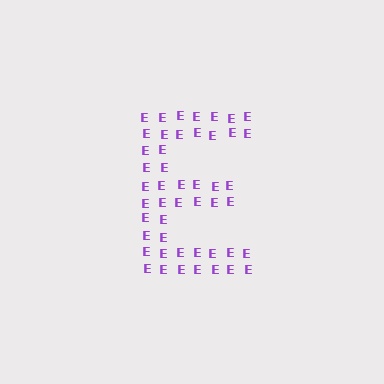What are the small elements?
The small elements are letter E's.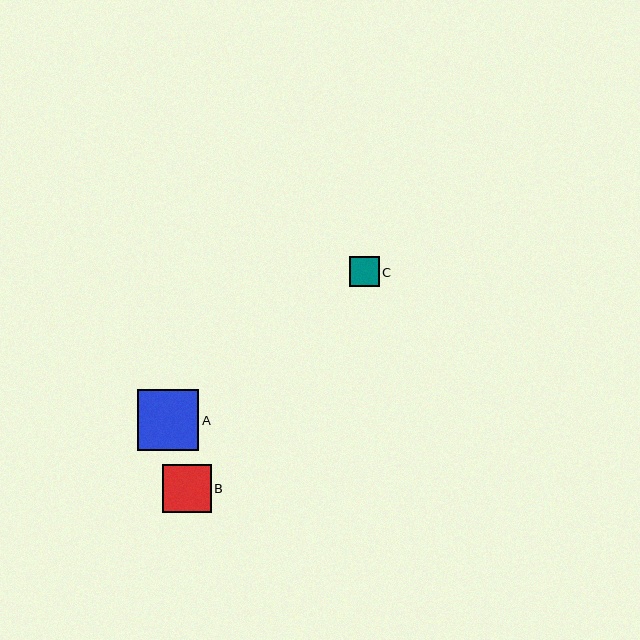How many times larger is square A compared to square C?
Square A is approximately 2.0 times the size of square C.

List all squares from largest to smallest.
From largest to smallest: A, B, C.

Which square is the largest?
Square A is the largest with a size of approximately 61 pixels.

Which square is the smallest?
Square C is the smallest with a size of approximately 30 pixels.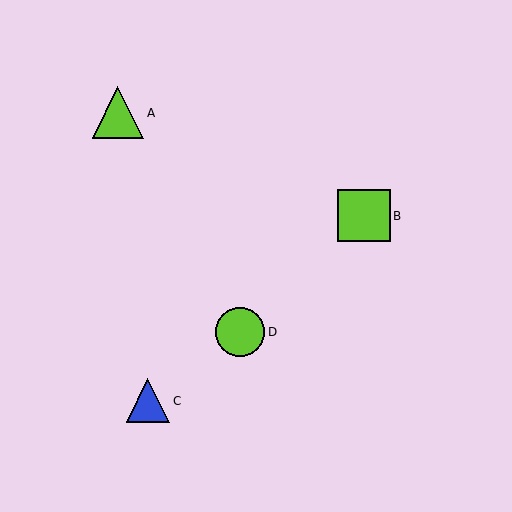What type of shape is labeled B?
Shape B is a lime square.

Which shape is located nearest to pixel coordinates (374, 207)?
The lime square (labeled B) at (364, 216) is nearest to that location.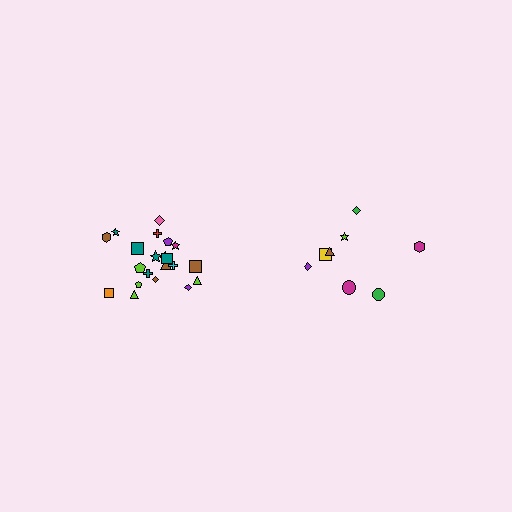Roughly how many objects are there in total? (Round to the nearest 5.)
Roughly 30 objects in total.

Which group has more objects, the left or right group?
The left group.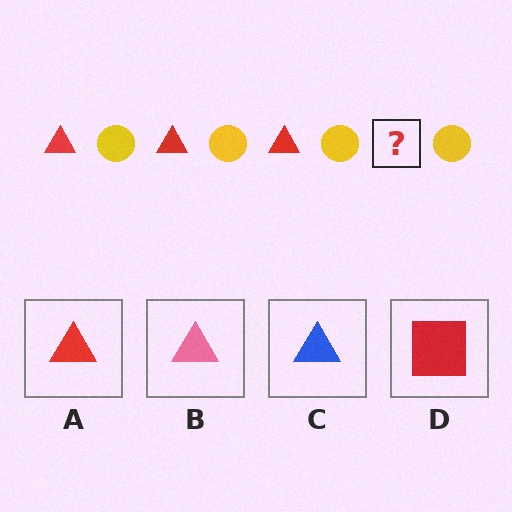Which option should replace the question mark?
Option A.